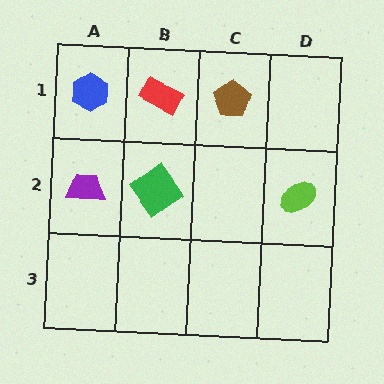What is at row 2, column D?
A lime ellipse.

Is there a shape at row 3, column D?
No, that cell is empty.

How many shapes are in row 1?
3 shapes.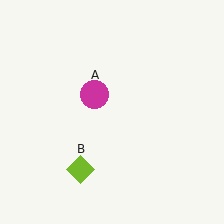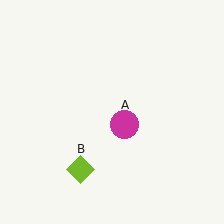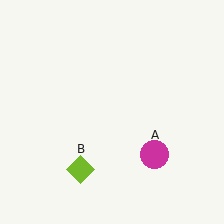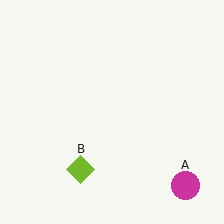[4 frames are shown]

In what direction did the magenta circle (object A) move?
The magenta circle (object A) moved down and to the right.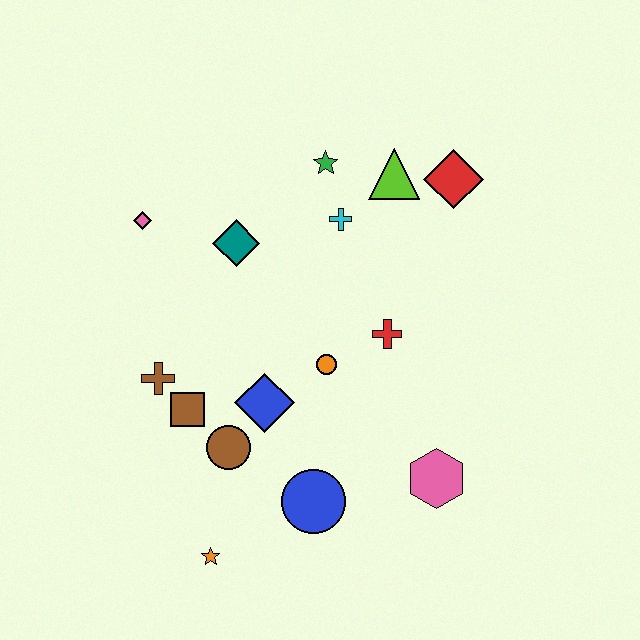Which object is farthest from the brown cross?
The red diamond is farthest from the brown cross.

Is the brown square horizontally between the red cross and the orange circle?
No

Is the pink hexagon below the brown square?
Yes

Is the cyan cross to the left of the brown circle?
No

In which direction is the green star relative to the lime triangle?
The green star is to the left of the lime triangle.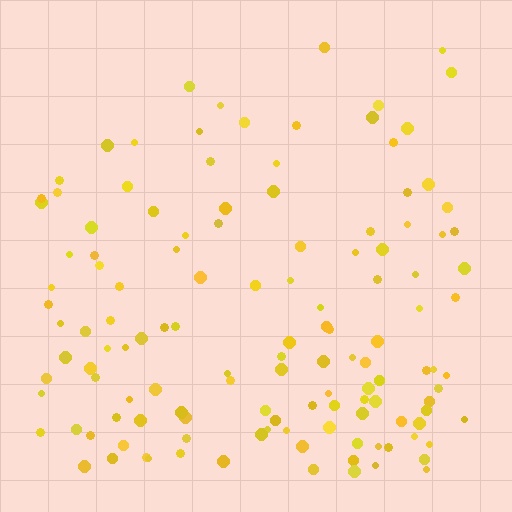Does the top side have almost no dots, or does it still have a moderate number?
Still a moderate number, just noticeably fewer than the bottom.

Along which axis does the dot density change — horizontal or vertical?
Vertical.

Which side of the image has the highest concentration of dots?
The bottom.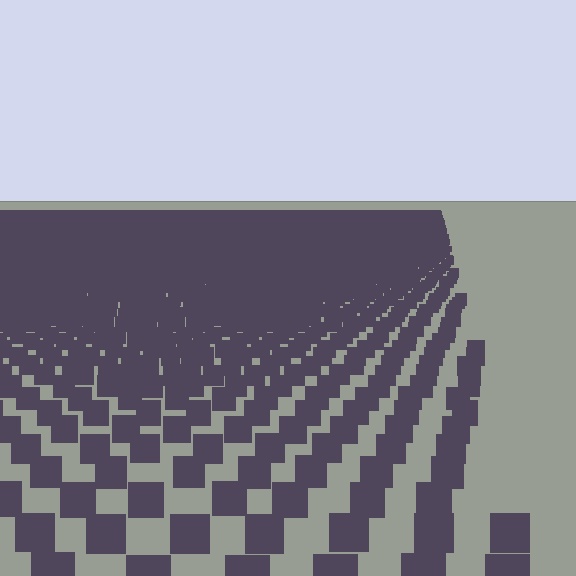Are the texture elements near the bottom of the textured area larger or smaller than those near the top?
Larger. Near the bottom, elements are closer to the viewer and appear at a bigger on-screen size.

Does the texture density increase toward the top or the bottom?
Density increases toward the top.